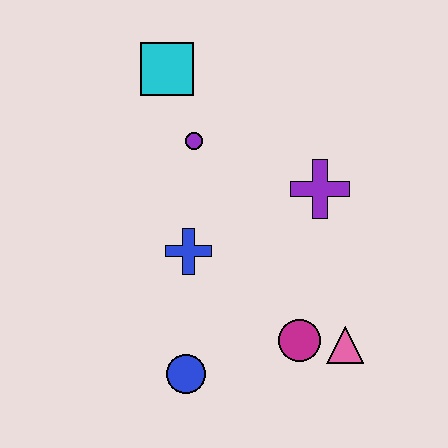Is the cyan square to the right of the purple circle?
No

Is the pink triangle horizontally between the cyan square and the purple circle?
No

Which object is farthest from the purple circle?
The pink triangle is farthest from the purple circle.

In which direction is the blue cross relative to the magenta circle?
The blue cross is to the left of the magenta circle.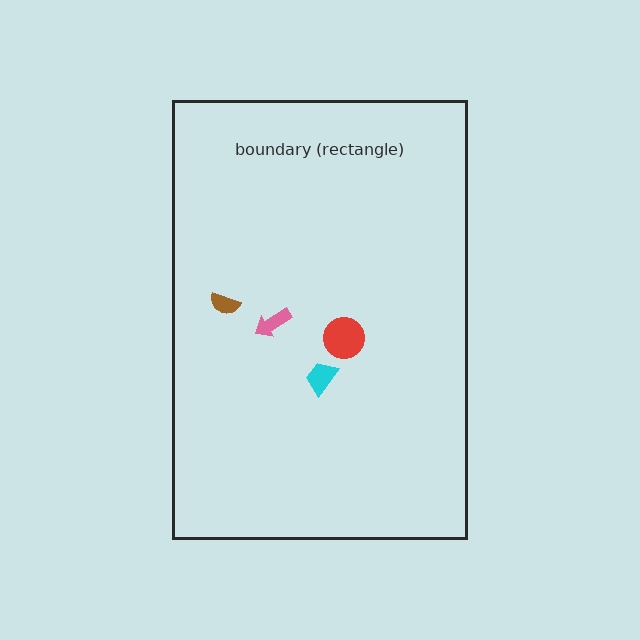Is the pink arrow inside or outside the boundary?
Inside.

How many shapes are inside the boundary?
4 inside, 0 outside.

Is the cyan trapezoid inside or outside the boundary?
Inside.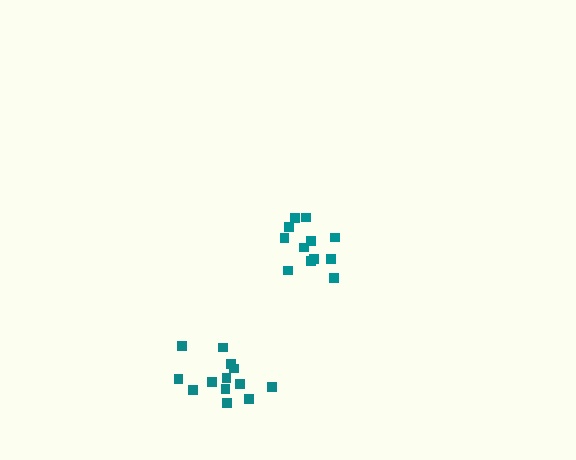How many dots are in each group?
Group 1: 12 dots, Group 2: 13 dots (25 total).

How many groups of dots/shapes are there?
There are 2 groups.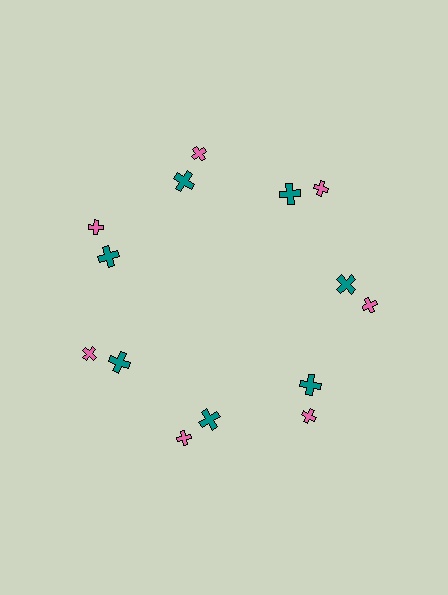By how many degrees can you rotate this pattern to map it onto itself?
The pattern maps onto itself every 51 degrees of rotation.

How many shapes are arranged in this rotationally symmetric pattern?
There are 14 shapes, arranged in 7 groups of 2.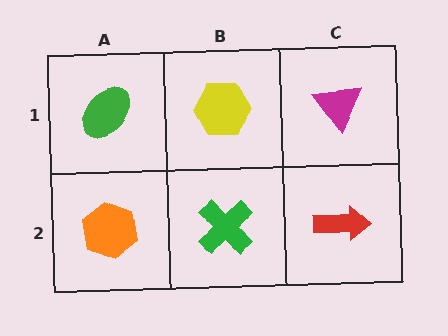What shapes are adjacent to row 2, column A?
A green ellipse (row 1, column A), a green cross (row 2, column B).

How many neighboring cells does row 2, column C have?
2.